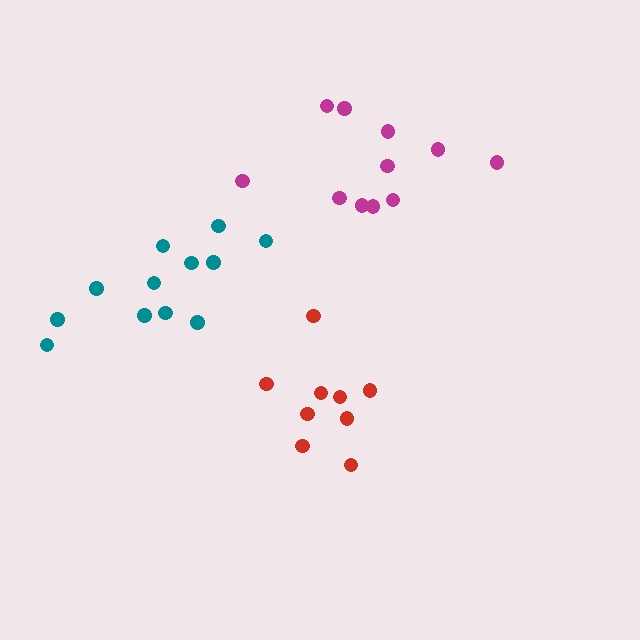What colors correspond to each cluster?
The clusters are colored: red, magenta, teal.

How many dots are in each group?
Group 1: 9 dots, Group 2: 11 dots, Group 3: 12 dots (32 total).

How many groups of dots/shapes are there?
There are 3 groups.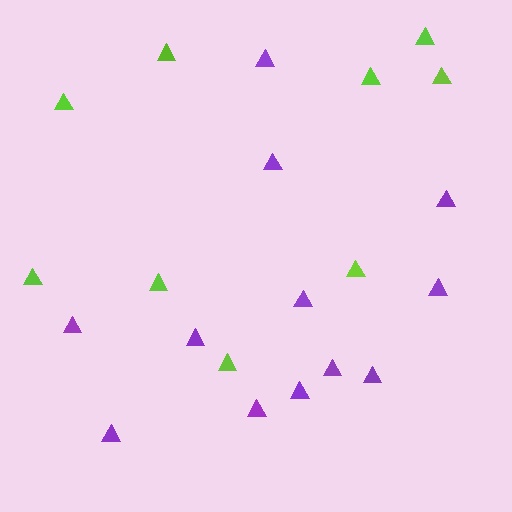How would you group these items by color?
There are 2 groups: one group of lime triangles (9) and one group of purple triangles (12).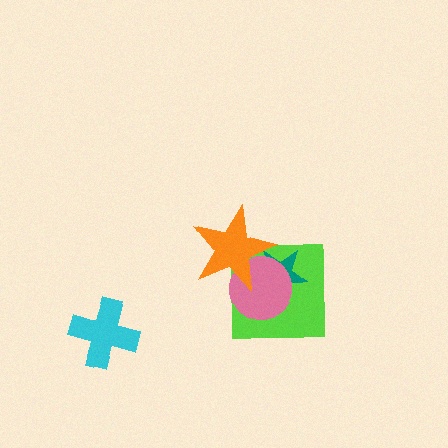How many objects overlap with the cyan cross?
0 objects overlap with the cyan cross.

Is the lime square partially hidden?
Yes, it is partially covered by another shape.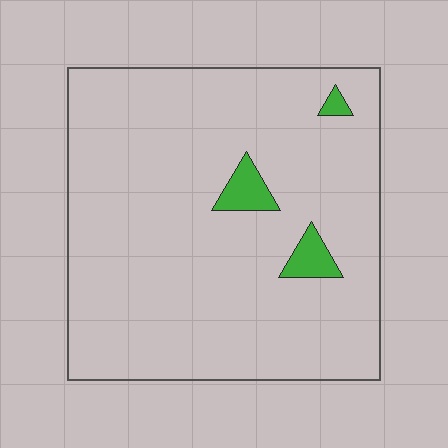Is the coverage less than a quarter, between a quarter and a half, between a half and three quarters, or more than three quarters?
Less than a quarter.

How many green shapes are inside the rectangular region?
3.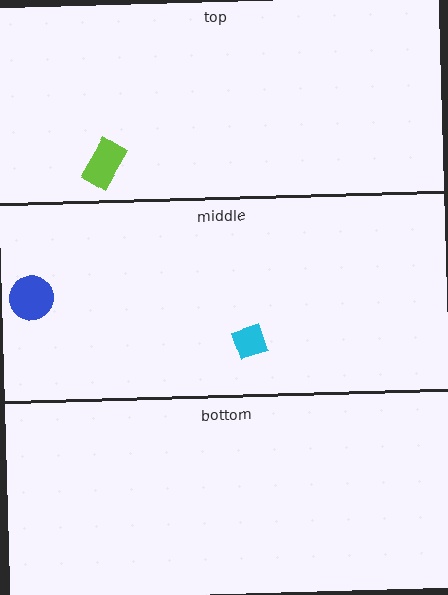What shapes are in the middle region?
The blue circle, the cyan diamond.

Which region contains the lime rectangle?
The top region.